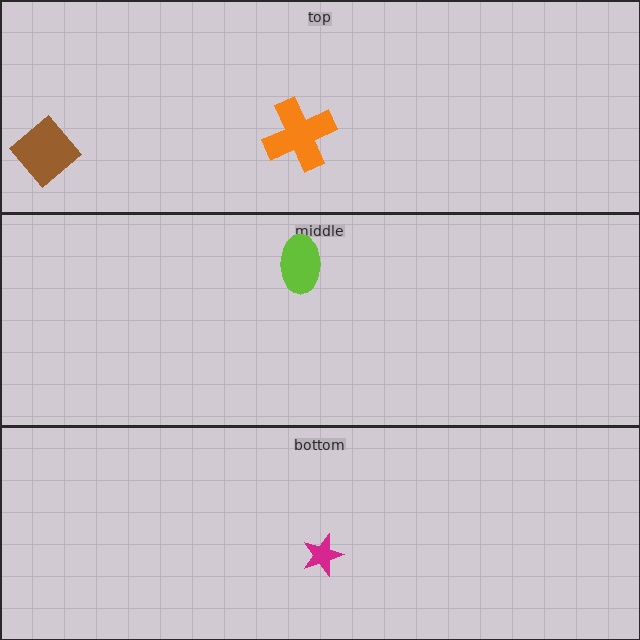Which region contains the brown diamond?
The top region.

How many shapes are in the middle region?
1.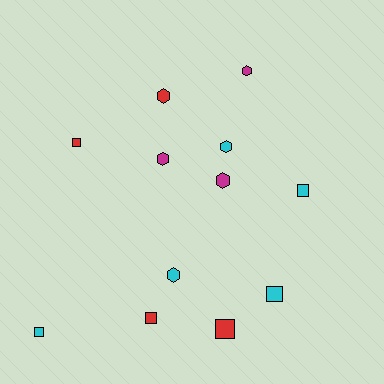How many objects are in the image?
There are 12 objects.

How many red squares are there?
There are 3 red squares.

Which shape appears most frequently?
Square, with 6 objects.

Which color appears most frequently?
Cyan, with 5 objects.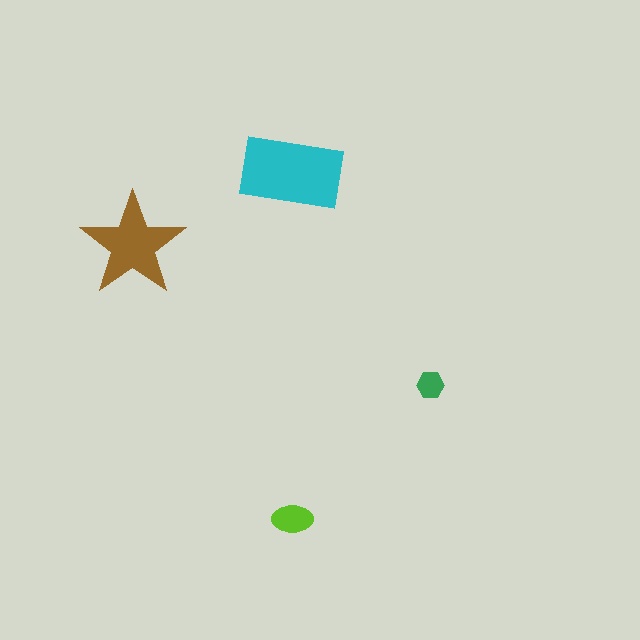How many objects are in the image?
There are 4 objects in the image.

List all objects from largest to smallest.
The cyan rectangle, the brown star, the lime ellipse, the green hexagon.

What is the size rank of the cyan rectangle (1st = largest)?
1st.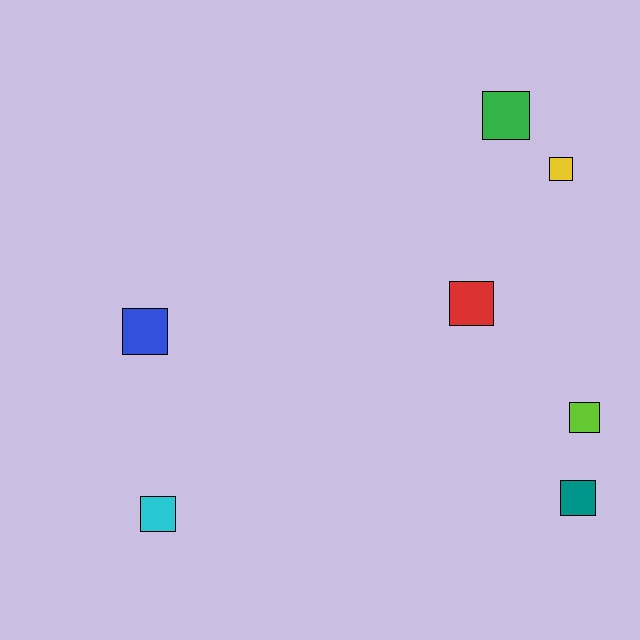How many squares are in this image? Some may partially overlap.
There are 7 squares.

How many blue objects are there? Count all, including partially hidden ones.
There is 1 blue object.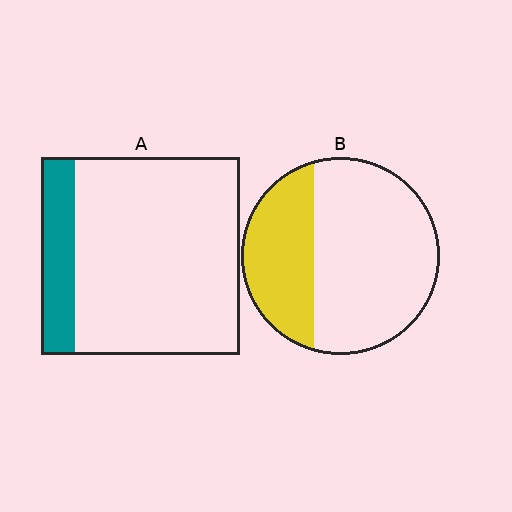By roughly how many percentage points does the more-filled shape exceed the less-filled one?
By roughly 15 percentage points (B over A).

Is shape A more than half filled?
No.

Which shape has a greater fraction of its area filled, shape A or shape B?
Shape B.